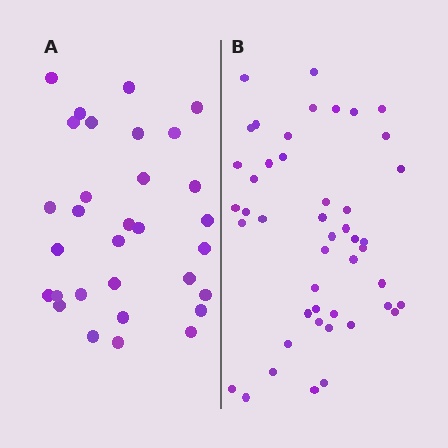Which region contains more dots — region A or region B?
Region B (the right region) has more dots.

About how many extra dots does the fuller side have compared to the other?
Region B has approximately 15 more dots than region A.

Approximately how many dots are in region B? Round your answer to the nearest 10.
About 50 dots. (The exact count is 46, which rounds to 50.)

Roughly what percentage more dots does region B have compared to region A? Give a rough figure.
About 50% more.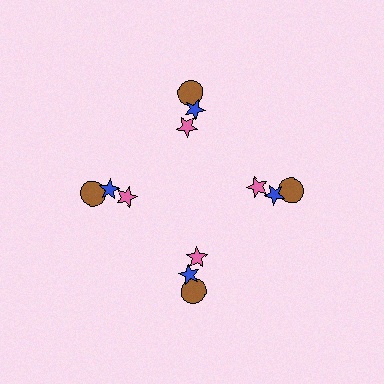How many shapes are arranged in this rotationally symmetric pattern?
There are 12 shapes, arranged in 4 groups of 3.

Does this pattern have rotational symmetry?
Yes, this pattern has 4-fold rotational symmetry. It looks the same after rotating 90 degrees around the center.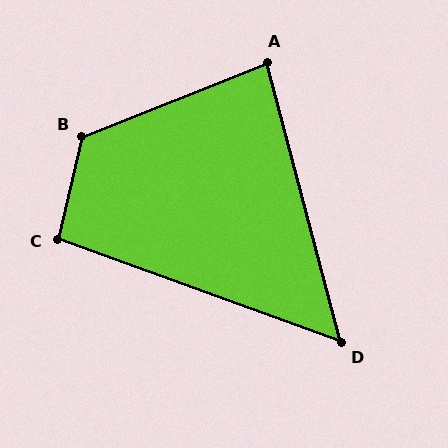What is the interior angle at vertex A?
Approximately 83 degrees (acute).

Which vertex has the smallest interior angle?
D, at approximately 55 degrees.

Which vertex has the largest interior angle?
B, at approximately 125 degrees.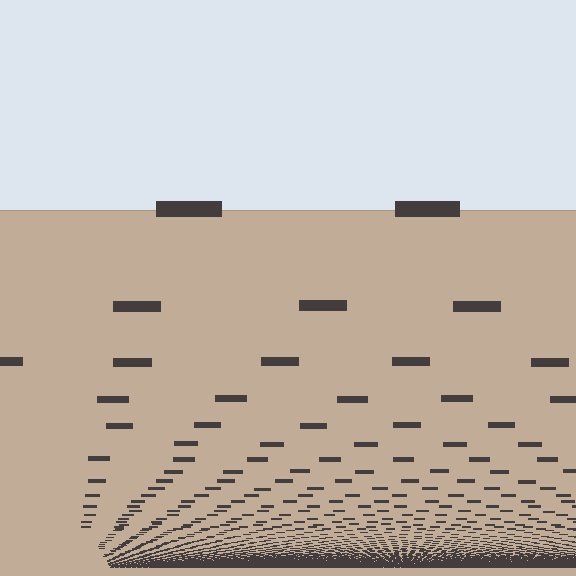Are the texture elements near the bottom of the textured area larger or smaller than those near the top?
Smaller. The gradient is inverted — elements near the bottom are smaller and denser.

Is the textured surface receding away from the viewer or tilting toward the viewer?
The surface appears to tilt toward the viewer. Texture elements get larger and sparser toward the top.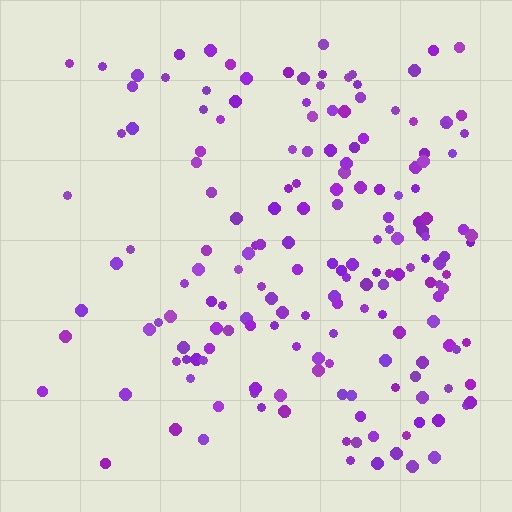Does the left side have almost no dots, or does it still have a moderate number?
Still a moderate number, just noticeably fewer than the right.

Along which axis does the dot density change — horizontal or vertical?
Horizontal.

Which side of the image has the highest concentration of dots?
The right.